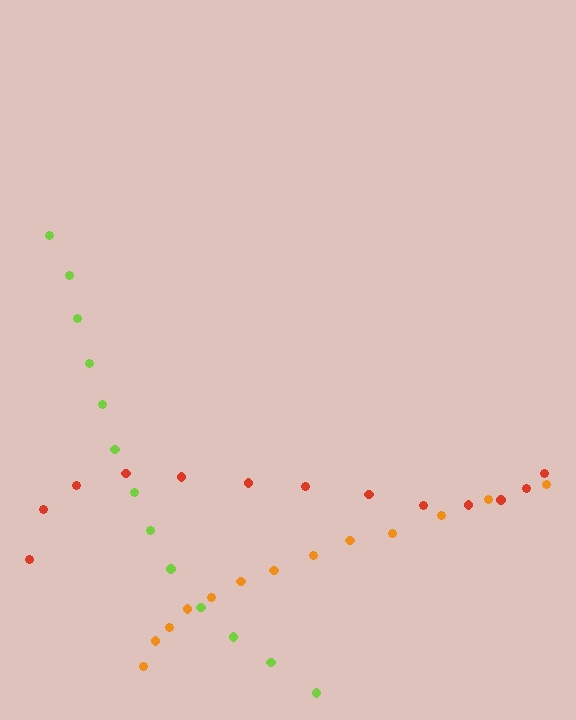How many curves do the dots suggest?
There are 3 distinct paths.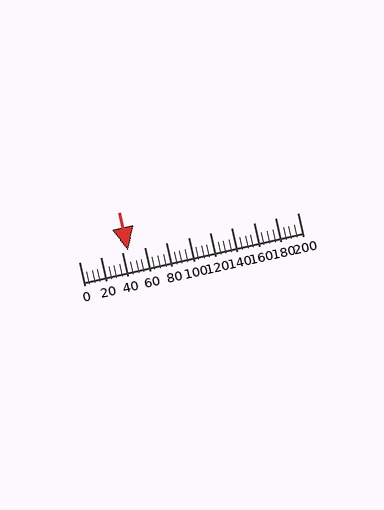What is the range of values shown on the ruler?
The ruler shows values from 0 to 200.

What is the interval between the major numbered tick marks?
The major tick marks are spaced 20 units apart.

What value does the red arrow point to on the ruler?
The red arrow points to approximately 45.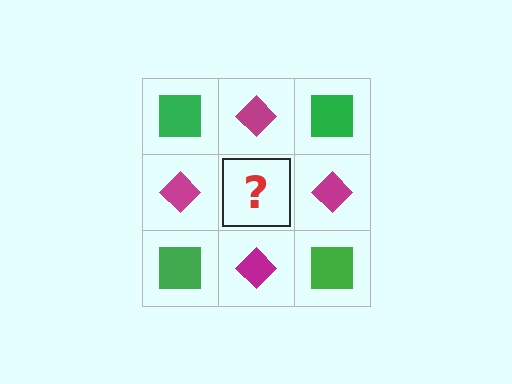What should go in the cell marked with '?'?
The missing cell should contain a green square.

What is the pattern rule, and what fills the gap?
The rule is that it alternates green square and magenta diamond in a checkerboard pattern. The gap should be filled with a green square.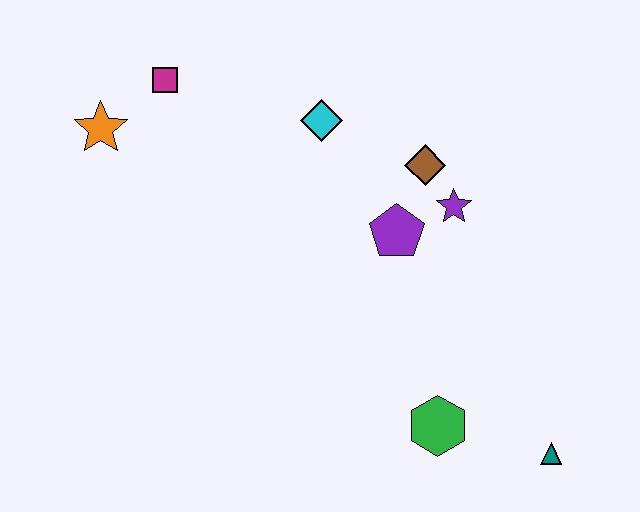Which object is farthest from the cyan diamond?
The teal triangle is farthest from the cyan diamond.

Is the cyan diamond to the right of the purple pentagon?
No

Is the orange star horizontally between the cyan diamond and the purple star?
No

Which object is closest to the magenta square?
The orange star is closest to the magenta square.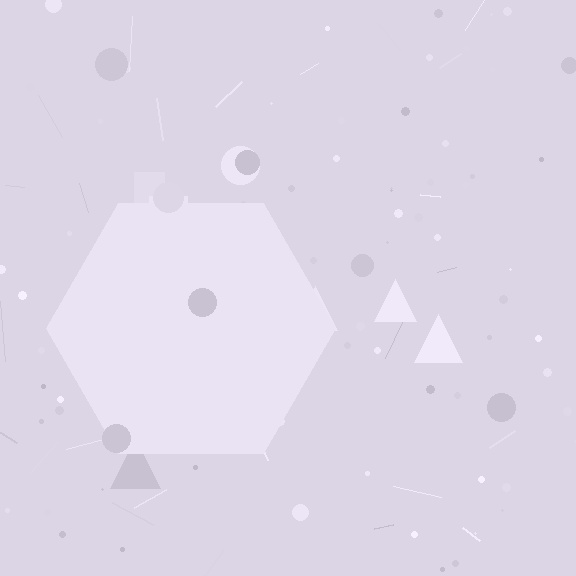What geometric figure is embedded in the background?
A hexagon is embedded in the background.